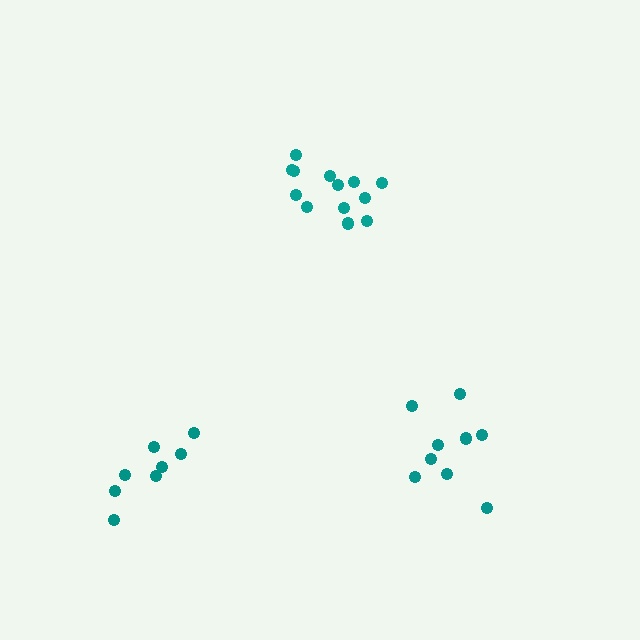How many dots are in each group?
Group 1: 13 dots, Group 2: 8 dots, Group 3: 10 dots (31 total).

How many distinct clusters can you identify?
There are 3 distinct clusters.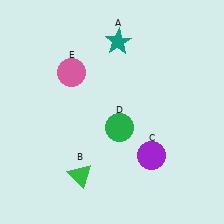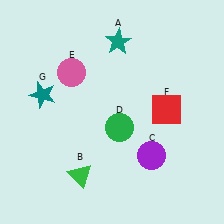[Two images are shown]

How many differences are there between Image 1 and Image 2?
There are 2 differences between the two images.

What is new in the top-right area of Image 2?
A red square (F) was added in the top-right area of Image 2.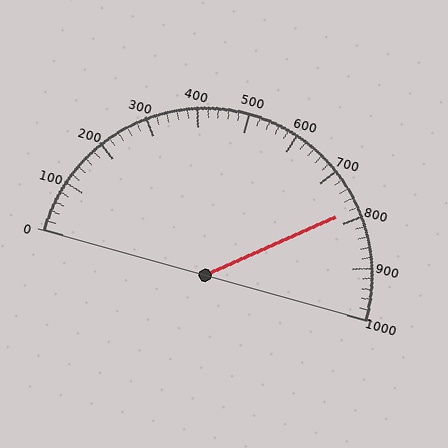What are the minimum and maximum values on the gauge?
The gauge ranges from 0 to 1000.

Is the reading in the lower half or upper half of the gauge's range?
The reading is in the upper half of the range (0 to 1000).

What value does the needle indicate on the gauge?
The needle indicates approximately 780.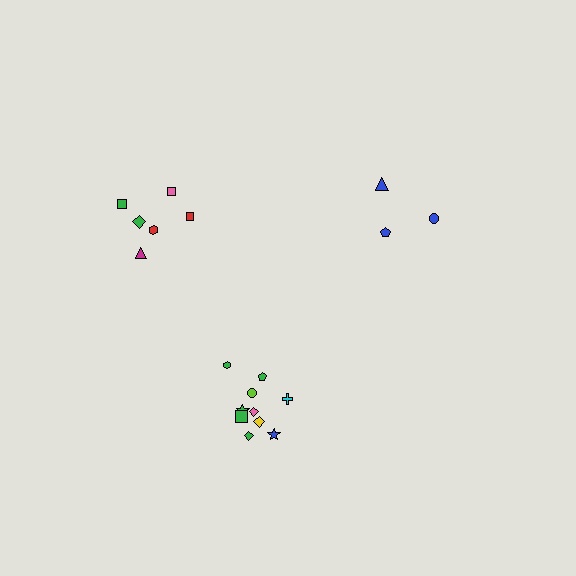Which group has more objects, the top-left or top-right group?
The top-left group.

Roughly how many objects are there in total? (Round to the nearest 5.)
Roughly 20 objects in total.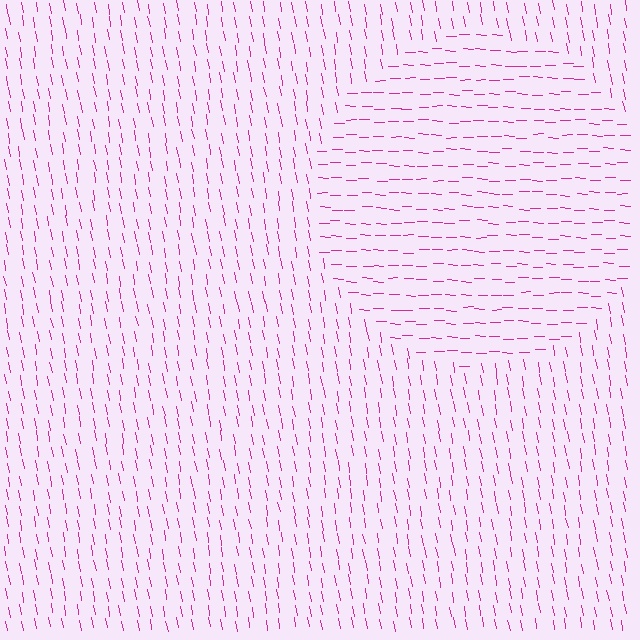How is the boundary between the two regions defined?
The boundary is defined purely by a change in line orientation (approximately 79 degrees difference). All lines are the same color and thickness.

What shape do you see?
I see a circle.